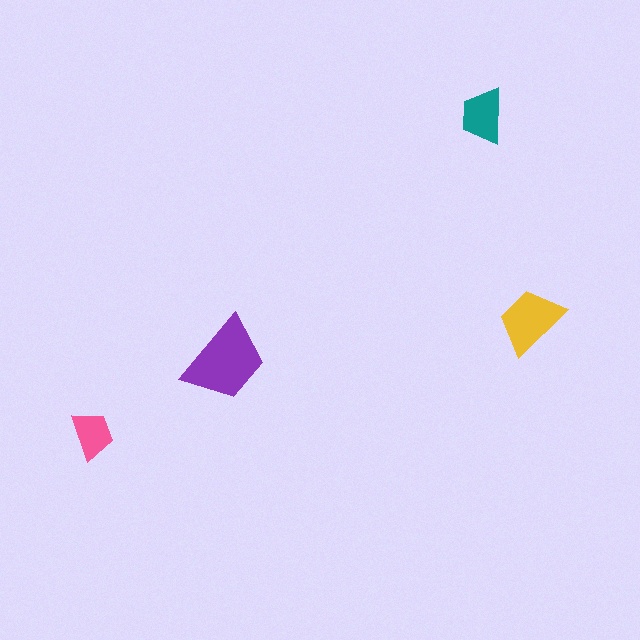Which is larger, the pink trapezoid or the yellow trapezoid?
The yellow one.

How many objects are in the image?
There are 4 objects in the image.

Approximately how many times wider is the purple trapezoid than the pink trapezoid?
About 2 times wider.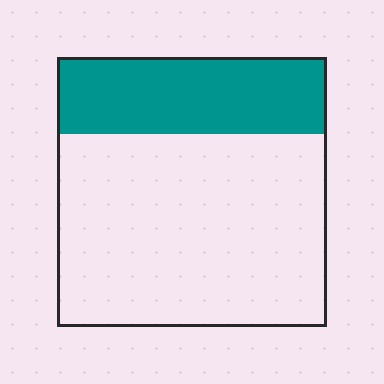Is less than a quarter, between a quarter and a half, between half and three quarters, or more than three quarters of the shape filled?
Between a quarter and a half.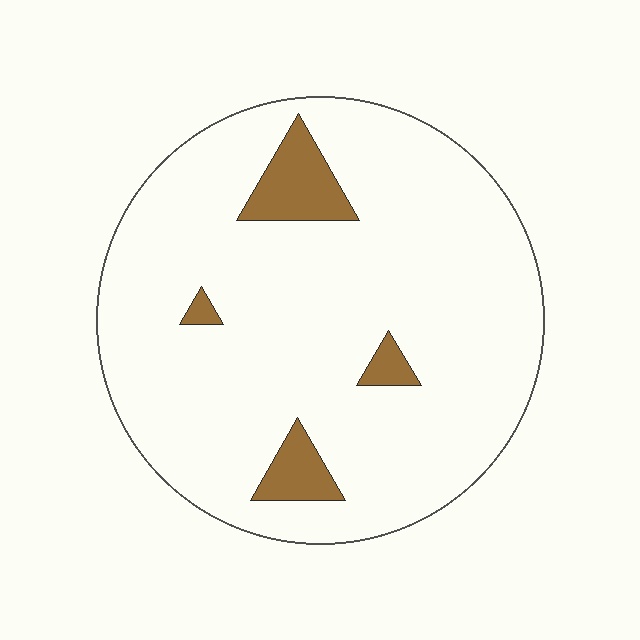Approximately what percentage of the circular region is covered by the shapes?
Approximately 10%.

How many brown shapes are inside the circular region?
4.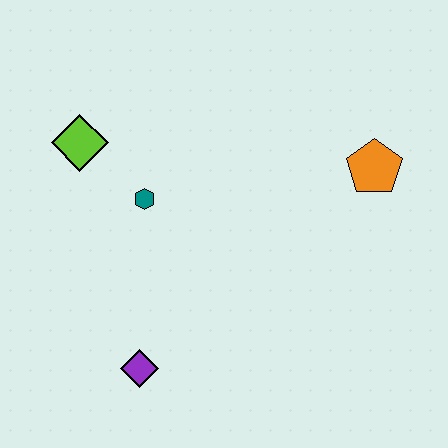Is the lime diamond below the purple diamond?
No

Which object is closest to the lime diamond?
The teal hexagon is closest to the lime diamond.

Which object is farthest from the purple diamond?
The orange pentagon is farthest from the purple diamond.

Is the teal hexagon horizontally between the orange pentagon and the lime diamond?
Yes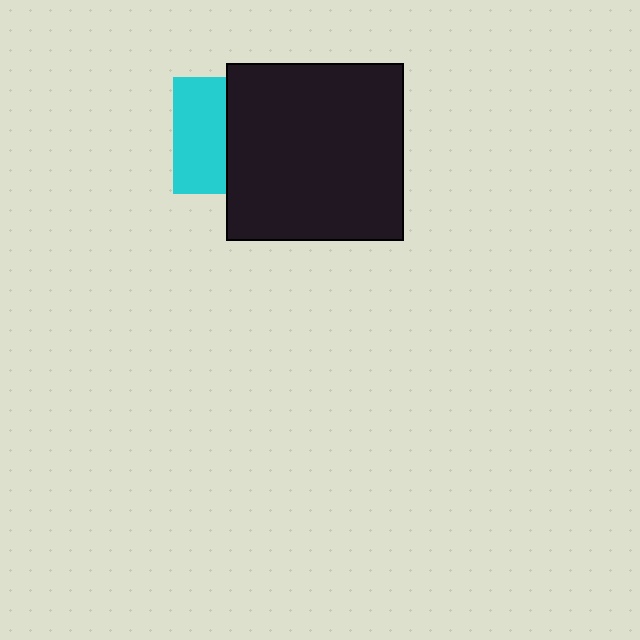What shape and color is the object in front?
The object in front is a black square.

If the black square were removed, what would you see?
You would see the complete cyan square.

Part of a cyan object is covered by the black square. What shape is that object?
It is a square.